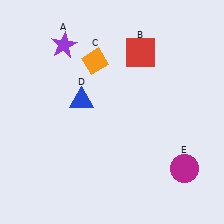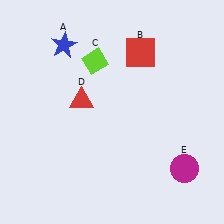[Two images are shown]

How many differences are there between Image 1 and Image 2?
There are 3 differences between the two images.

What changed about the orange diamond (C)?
In Image 1, C is orange. In Image 2, it changed to lime.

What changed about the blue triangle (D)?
In Image 1, D is blue. In Image 2, it changed to red.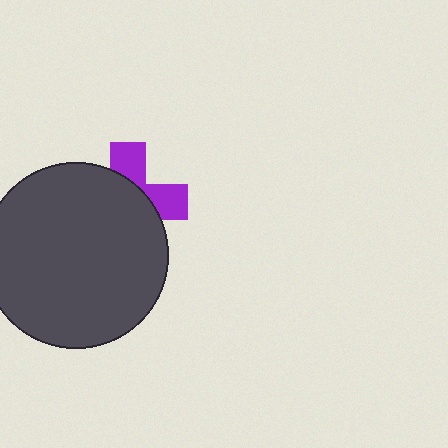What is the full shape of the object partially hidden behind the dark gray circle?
The partially hidden object is a purple cross.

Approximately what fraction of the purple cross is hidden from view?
Roughly 64% of the purple cross is hidden behind the dark gray circle.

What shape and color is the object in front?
The object in front is a dark gray circle.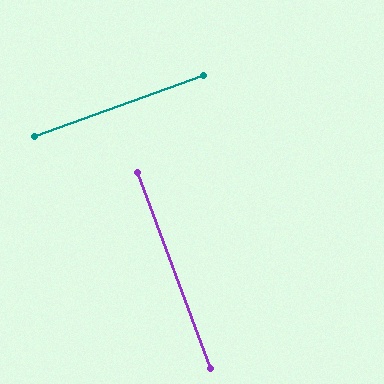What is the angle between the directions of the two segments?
Approximately 89 degrees.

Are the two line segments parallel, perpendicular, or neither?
Perpendicular — they meet at approximately 89°.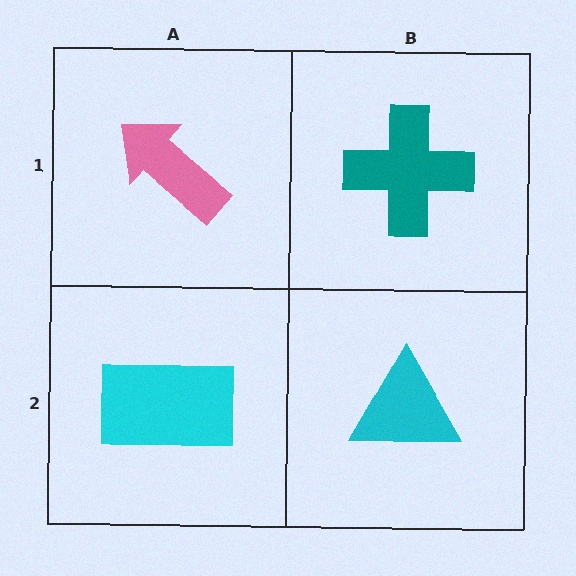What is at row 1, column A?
A pink arrow.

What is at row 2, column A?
A cyan rectangle.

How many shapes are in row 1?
2 shapes.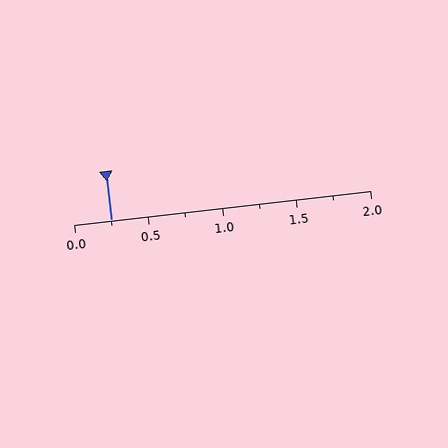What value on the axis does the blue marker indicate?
The marker indicates approximately 0.25.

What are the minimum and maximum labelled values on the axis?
The axis runs from 0.0 to 2.0.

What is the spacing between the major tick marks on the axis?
The major ticks are spaced 0.5 apart.